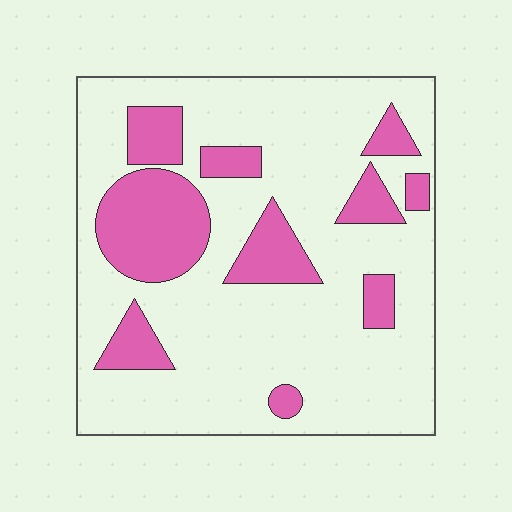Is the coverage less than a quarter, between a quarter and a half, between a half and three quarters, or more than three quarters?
Less than a quarter.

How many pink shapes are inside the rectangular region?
10.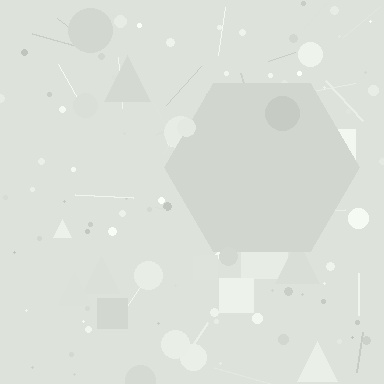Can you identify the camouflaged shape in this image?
The camouflaged shape is a hexagon.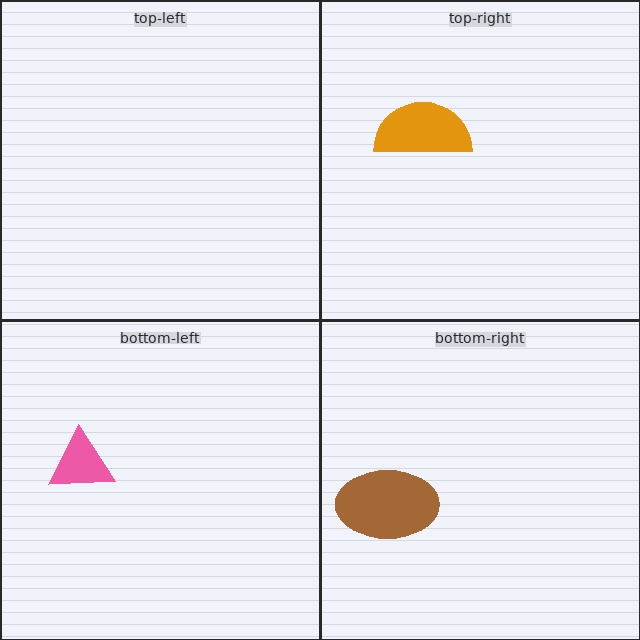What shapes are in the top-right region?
The orange semicircle.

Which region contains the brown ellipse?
The bottom-right region.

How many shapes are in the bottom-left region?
1.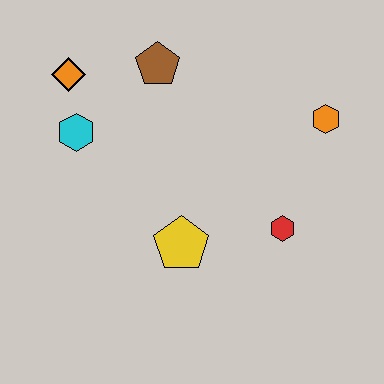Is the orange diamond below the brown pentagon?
Yes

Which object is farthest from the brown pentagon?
The red hexagon is farthest from the brown pentagon.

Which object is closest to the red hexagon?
The yellow pentagon is closest to the red hexagon.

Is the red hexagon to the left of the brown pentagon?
No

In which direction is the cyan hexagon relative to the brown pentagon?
The cyan hexagon is to the left of the brown pentagon.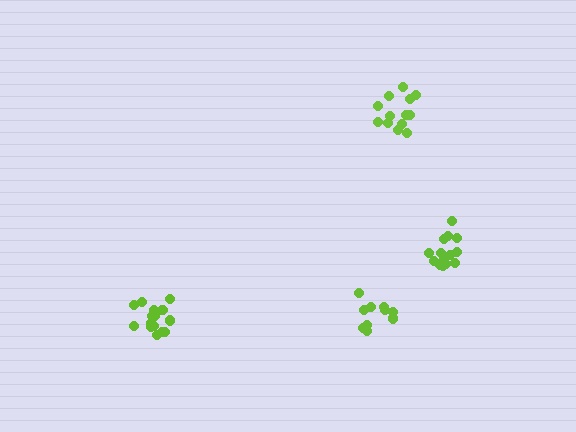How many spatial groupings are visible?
There are 4 spatial groupings.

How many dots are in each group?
Group 1: 13 dots, Group 2: 15 dots, Group 3: 10 dots, Group 4: 14 dots (52 total).